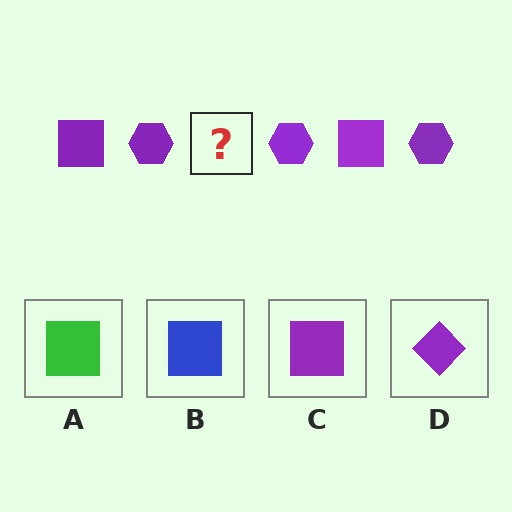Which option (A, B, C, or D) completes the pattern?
C.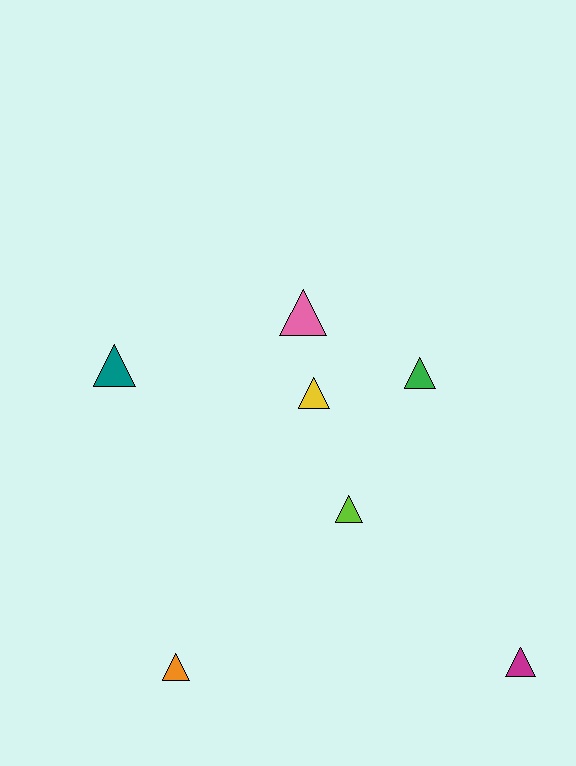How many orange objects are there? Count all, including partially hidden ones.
There is 1 orange object.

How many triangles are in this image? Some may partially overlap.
There are 7 triangles.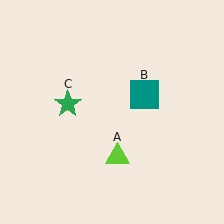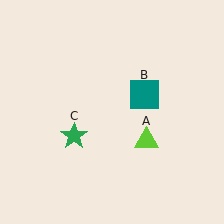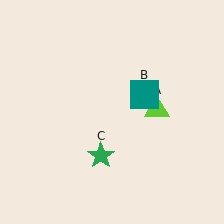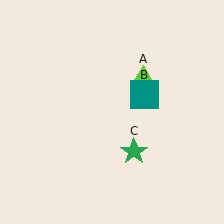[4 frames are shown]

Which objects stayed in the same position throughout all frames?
Teal square (object B) remained stationary.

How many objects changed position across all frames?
2 objects changed position: lime triangle (object A), green star (object C).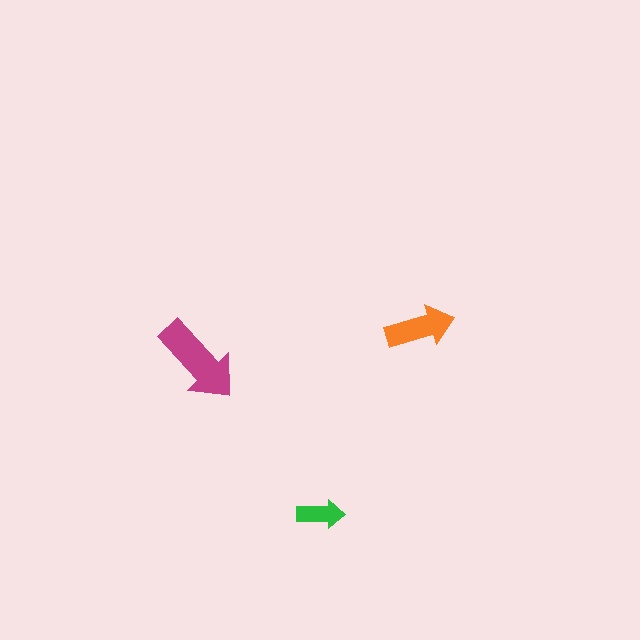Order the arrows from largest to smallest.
the magenta one, the orange one, the green one.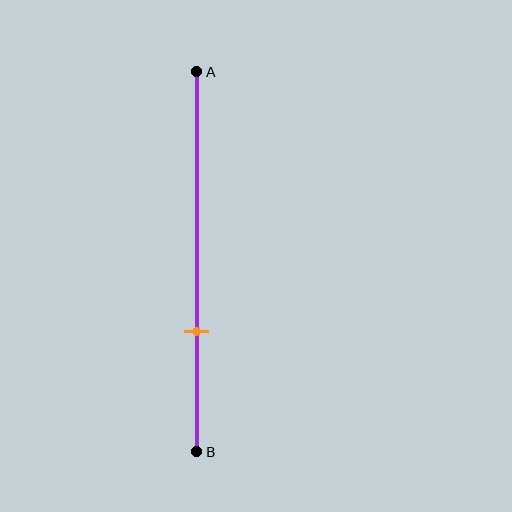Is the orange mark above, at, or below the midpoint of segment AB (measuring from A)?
The orange mark is below the midpoint of segment AB.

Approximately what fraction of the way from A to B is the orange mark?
The orange mark is approximately 70% of the way from A to B.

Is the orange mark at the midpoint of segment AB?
No, the mark is at about 70% from A, not at the 50% midpoint.